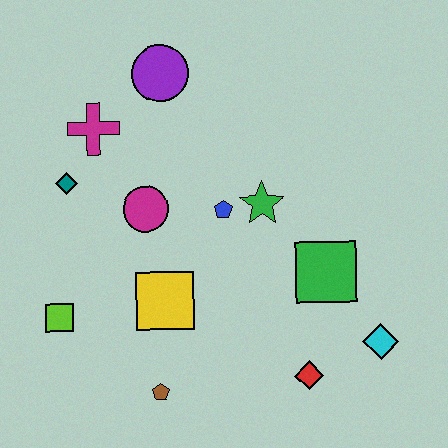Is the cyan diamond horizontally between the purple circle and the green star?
No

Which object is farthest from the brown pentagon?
The purple circle is farthest from the brown pentagon.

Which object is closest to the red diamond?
The cyan diamond is closest to the red diamond.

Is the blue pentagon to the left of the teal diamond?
No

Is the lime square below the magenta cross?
Yes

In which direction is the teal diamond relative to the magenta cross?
The teal diamond is below the magenta cross.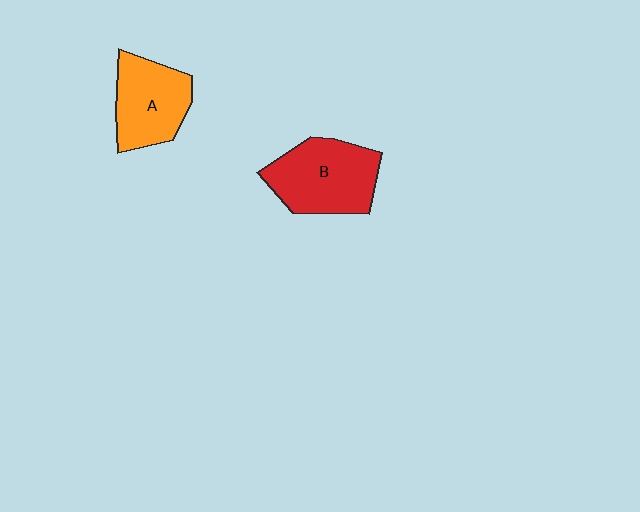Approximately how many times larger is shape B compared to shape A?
Approximately 1.2 times.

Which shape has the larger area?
Shape B (red).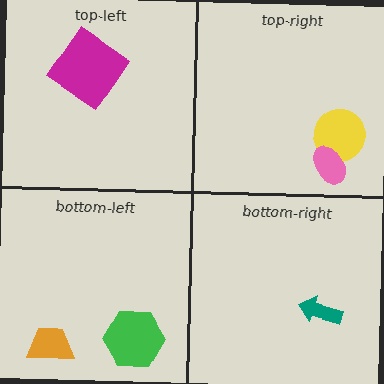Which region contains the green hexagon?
The bottom-left region.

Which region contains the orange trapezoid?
The bottom-left region.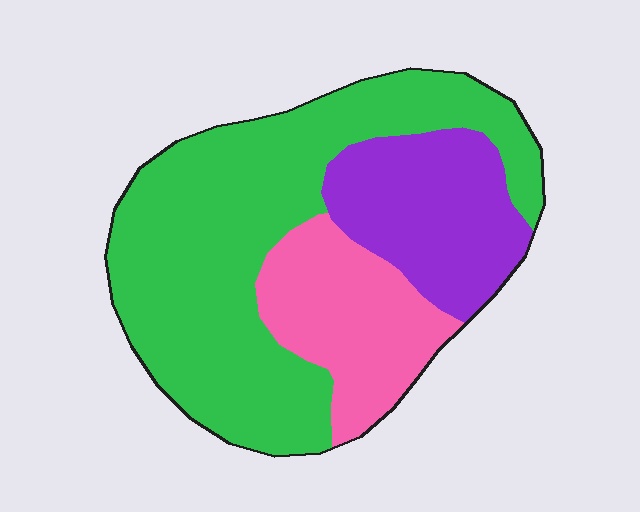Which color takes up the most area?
Green, at roughly 55%.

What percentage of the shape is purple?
Purple takes up about one fifth (1/5) of the shape.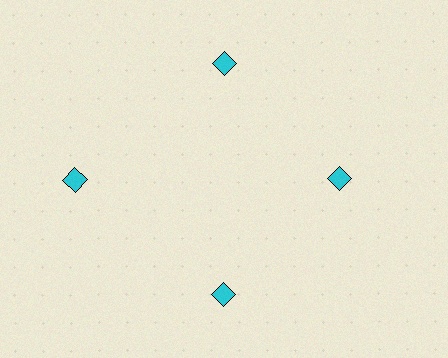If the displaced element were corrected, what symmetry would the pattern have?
It would have 4-fold rotational symmetry — the pattern would map onto itself every 90 degrees.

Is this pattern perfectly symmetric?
No. The 4 cyan diamonds are arranged in a ring, but one element near the 9 o'clock position is pushed outward from the center, breaking the 4-fold rotational symmetry.